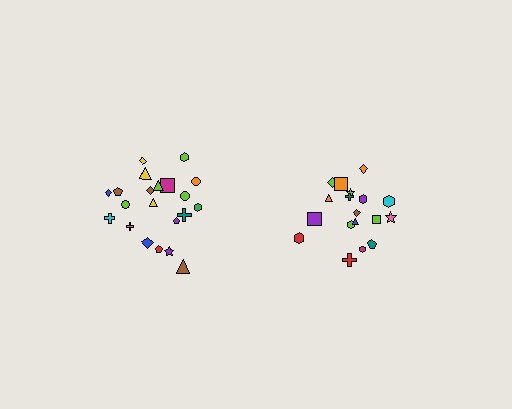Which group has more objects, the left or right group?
The left group.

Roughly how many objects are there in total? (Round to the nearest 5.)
Roughly 40 objects in total.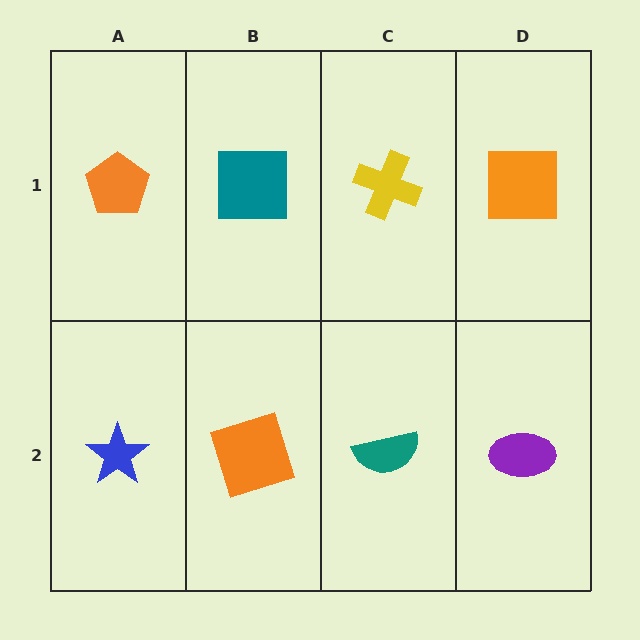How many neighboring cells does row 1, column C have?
3.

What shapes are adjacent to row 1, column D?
A purple ellipse (row 2, column D), a yellow cross (row 1, column C).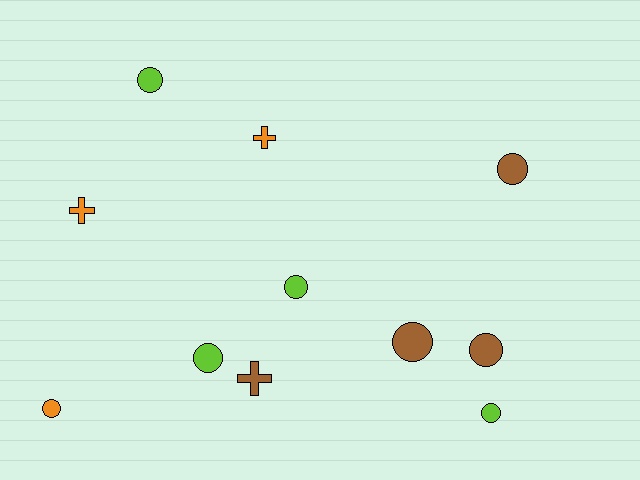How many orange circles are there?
There is 1 orange circle.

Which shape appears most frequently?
Circle, with 8 objects.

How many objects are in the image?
There are 11 objects.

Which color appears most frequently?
Brown, with 4 objects.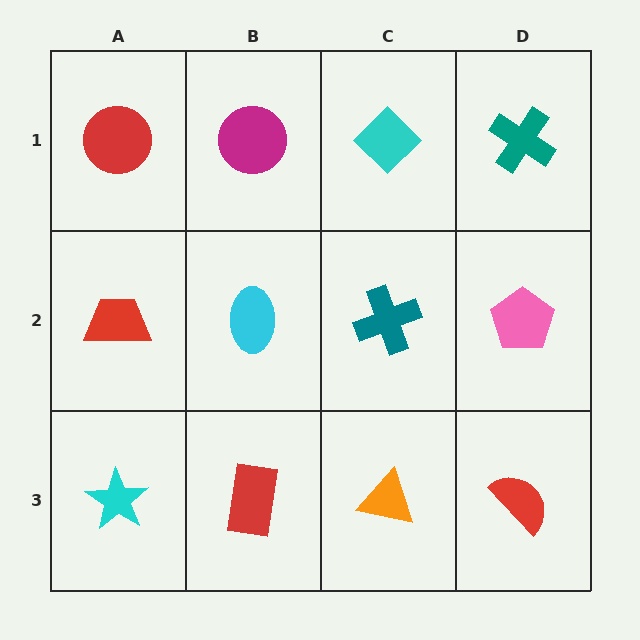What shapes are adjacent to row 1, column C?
A teal cross (row 2, column C), a magenta circle (row 1, column B), a teal cross (row 1, column D).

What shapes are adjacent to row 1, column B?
A cyan ellipse (row 2, column B), a red circle (row 1, column A), a cyan diamond (row 1, column C).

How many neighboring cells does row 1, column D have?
2.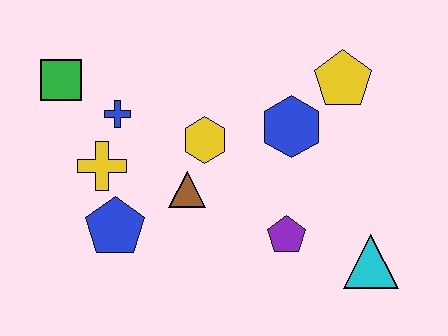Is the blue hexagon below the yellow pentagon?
Yes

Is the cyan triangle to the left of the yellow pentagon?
No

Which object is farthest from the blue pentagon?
The yellow pentagon is farthest from the blue pentagon.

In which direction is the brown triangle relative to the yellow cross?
The brown triangle is to the right of the yellow cross.